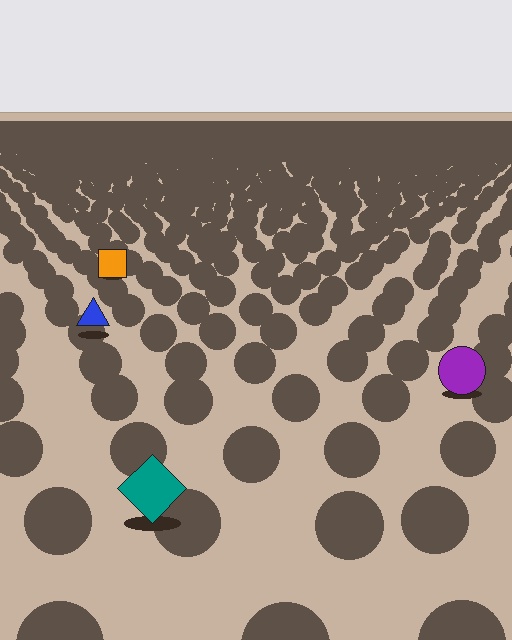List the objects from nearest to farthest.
From nearest to farthest: the teal diamond, the purple circle, the blue triangle, the orange square.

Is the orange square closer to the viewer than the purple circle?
No. The purple circle is closer — you can tell from the texture gradient: the ground texture is coarser near it.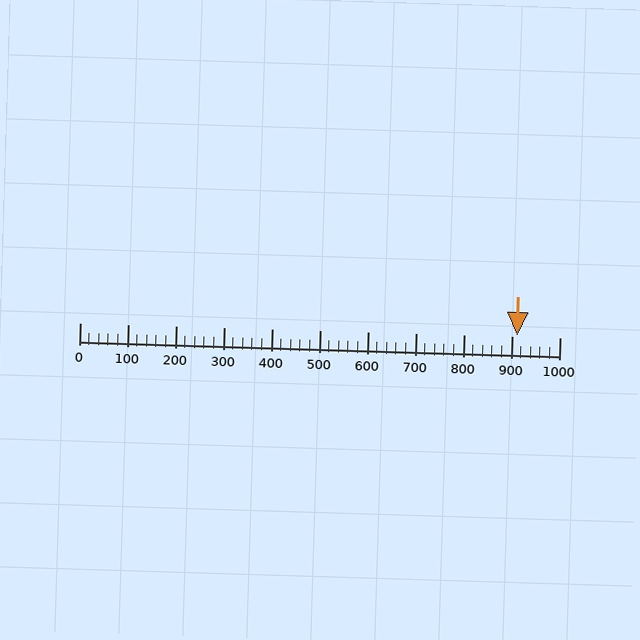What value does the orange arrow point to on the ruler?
The orange arrow points to approximately 912.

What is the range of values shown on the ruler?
The ruler shows values from 0 to 1000.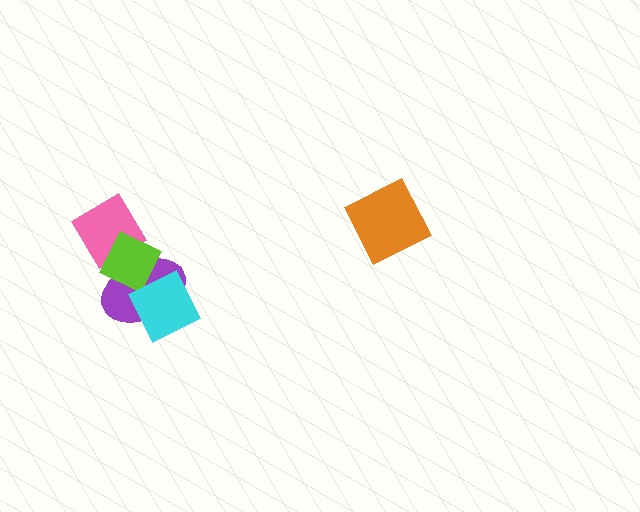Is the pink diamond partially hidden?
Yes, it is partially covered by another shape.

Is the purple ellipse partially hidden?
Yes, it is partially covered by another shape.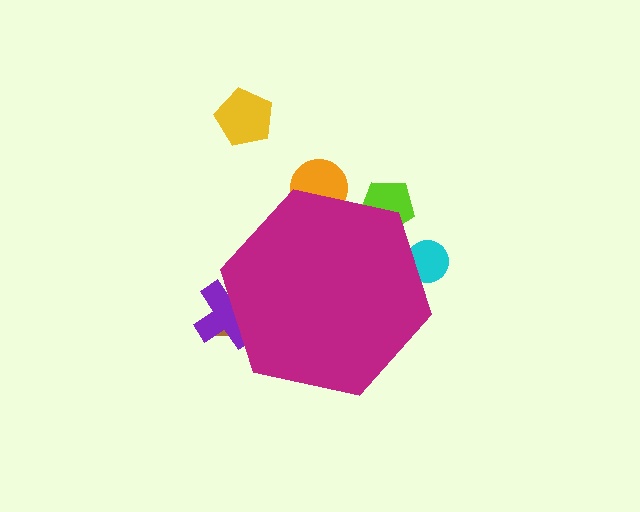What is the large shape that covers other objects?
A magenta hexagon.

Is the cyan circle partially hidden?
Yes, the cyan circle is partially hidden behind the magenta hexagon.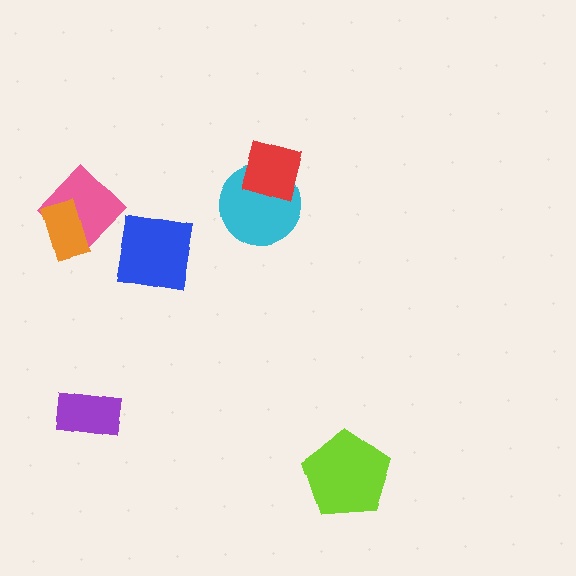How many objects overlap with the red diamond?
1 object overlaps with the red diamond.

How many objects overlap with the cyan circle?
1 object overlaps with the cyan circle.